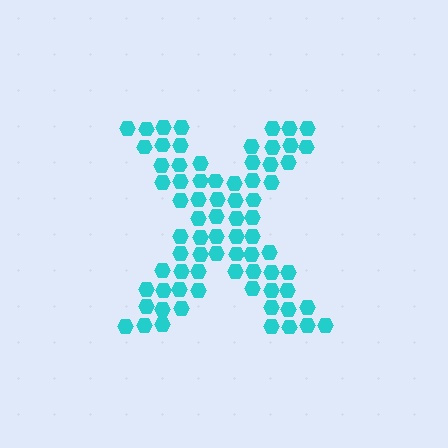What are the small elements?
The small elements are hexagons.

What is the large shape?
The large shape is the letter X.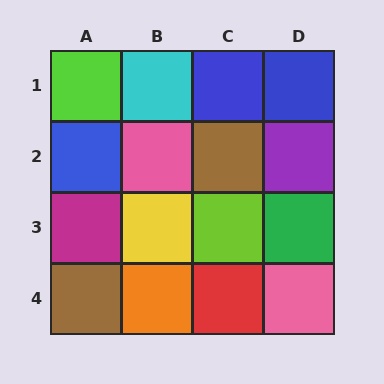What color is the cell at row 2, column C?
Brown.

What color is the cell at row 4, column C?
Red.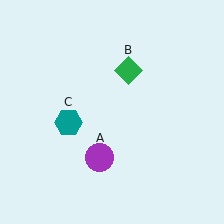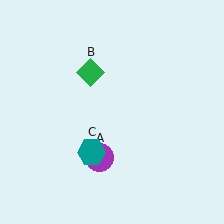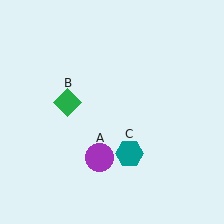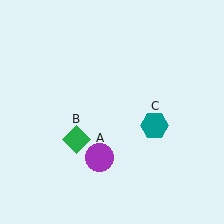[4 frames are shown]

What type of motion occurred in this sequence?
The green diamond (object B), teal hexagon (object C) rotated counterclockwise around the center of the scene.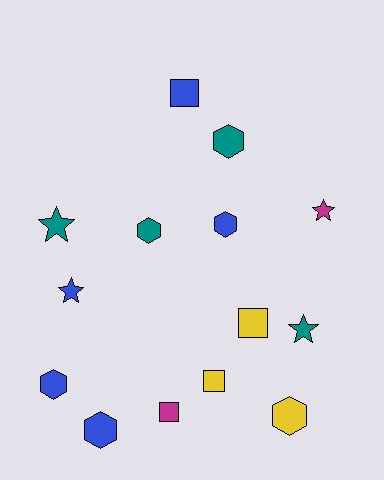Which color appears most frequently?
Blue, with 5 objects.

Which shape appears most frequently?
Hexagon, with 6 objects.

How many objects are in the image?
There are 14 objects.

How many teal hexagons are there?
There are 2 teal hexagons.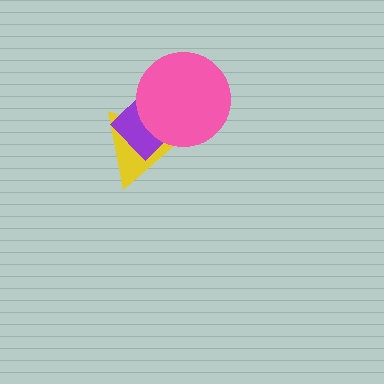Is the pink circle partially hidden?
No, no other shape covers it.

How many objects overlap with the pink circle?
2 objects overlap with the pink circle.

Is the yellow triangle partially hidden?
Yes, it is partially covered by another shape.